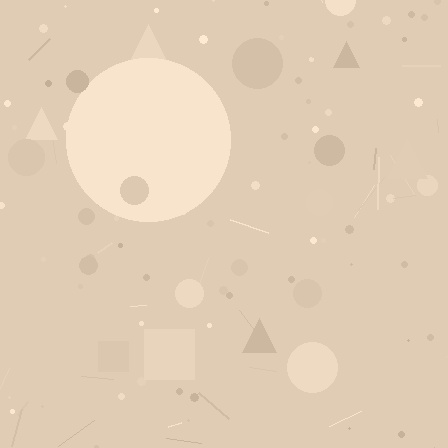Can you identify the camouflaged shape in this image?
The camouflaged shape is a circle.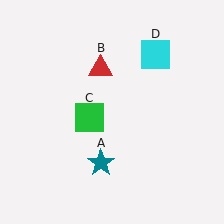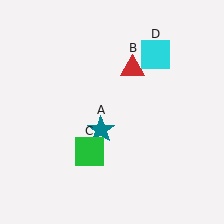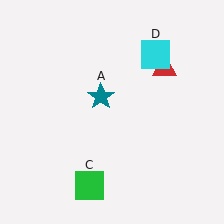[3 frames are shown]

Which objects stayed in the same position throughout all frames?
Cyan square (object D) remained stationary.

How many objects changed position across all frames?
3 objects changed position: teal star (object A), red triangle (object B), green square (object C).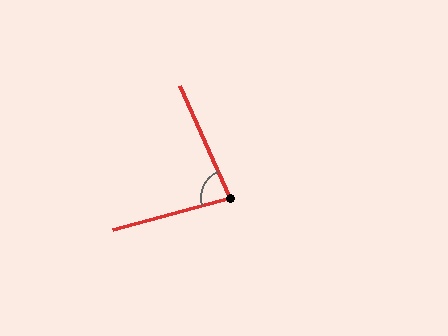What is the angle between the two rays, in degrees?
Approximately 81 degrees.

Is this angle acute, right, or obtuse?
It is acute.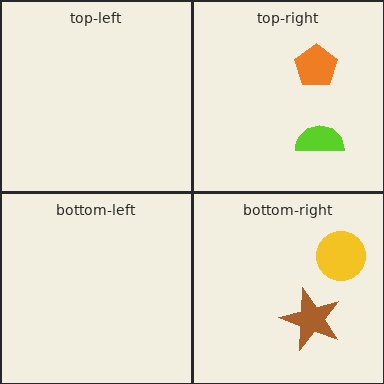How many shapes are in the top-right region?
2.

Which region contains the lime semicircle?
The top-right region.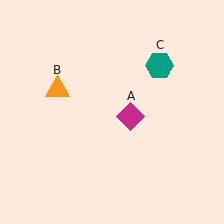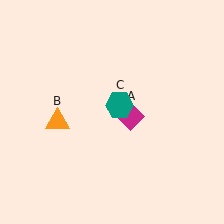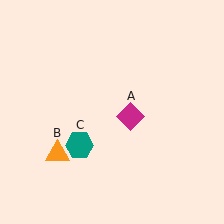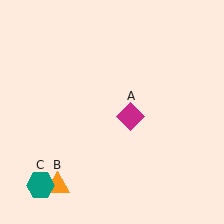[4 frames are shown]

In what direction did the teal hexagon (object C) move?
The teal hexagon (object C) moved down and to the left.